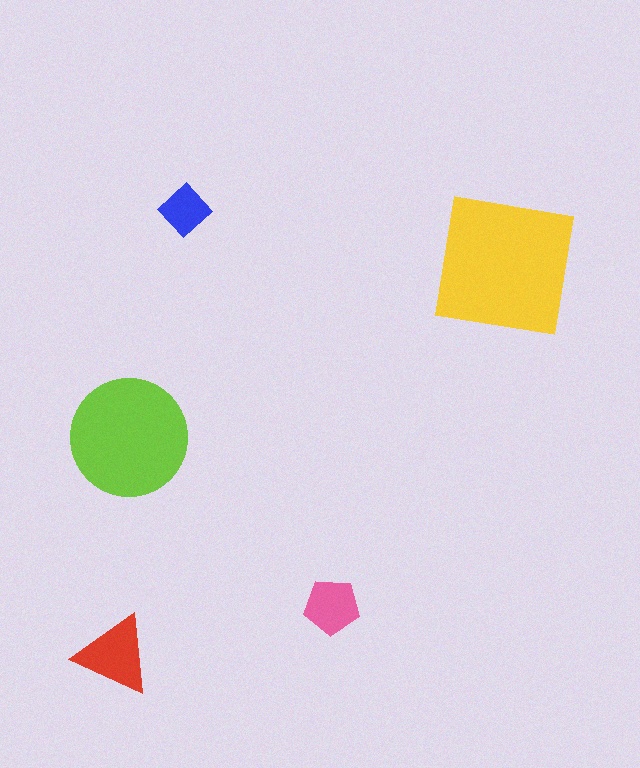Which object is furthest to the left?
The red triangle is leftmost.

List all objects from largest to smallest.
The yellow square, the lime circle, the red triangle, the pink pentagon, the blue diamond.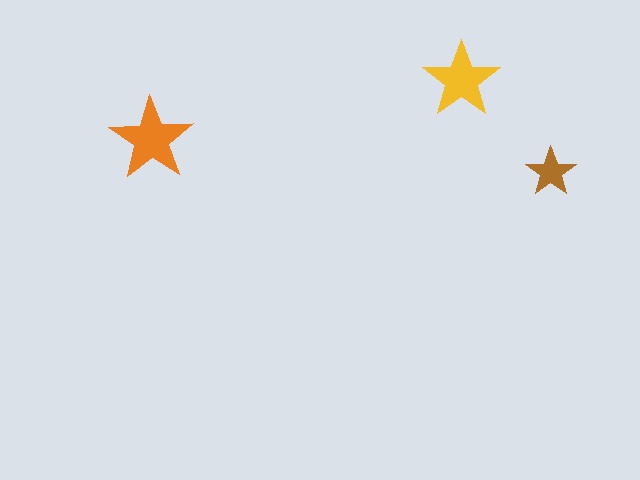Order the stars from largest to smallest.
the orange one, the yellow one, the brown one.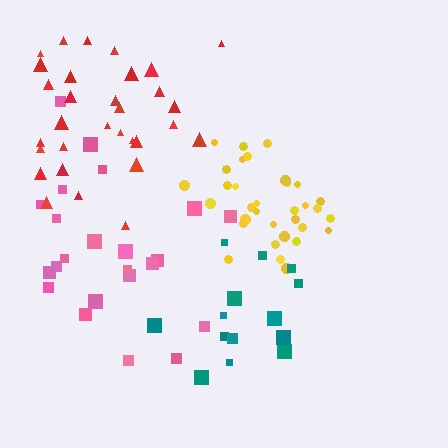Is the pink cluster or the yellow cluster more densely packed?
Yellow.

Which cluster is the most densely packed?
Yellow.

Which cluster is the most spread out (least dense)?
Pink.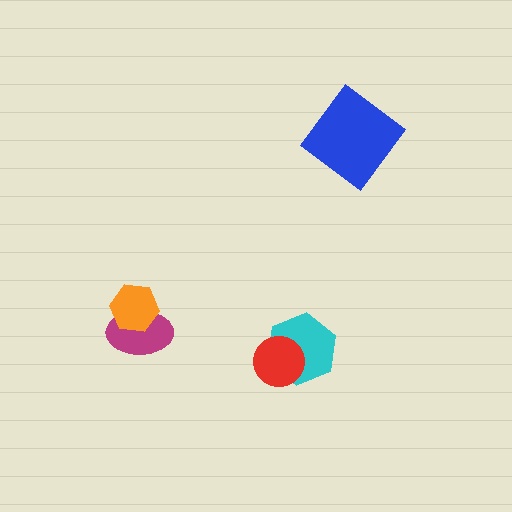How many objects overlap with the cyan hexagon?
1 object overlaps with the cyan hexagon.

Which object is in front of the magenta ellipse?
The orange hexagon is in front of the magenta ellipse.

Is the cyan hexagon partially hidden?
Yes, it is partially covered by another shape.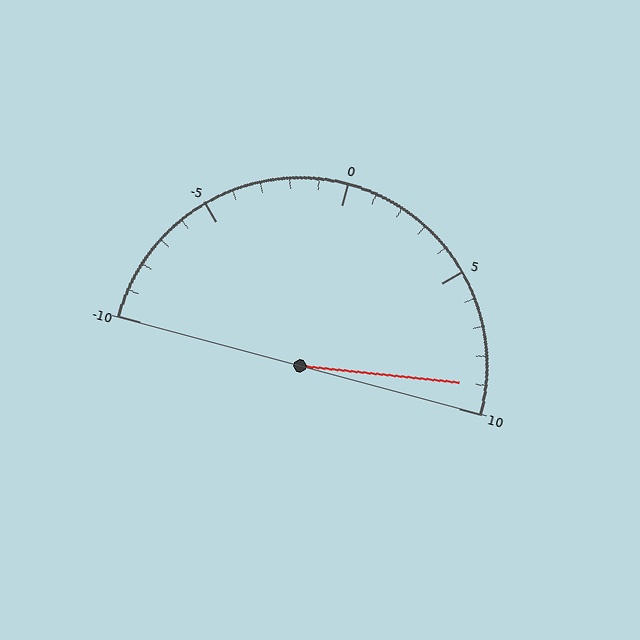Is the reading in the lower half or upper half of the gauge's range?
The reading is in the upper half of the range (-10 to 10).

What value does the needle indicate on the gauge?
The needle indicates approximately 9.